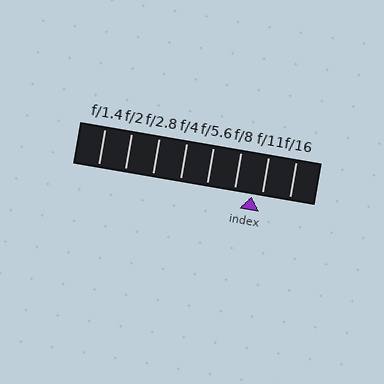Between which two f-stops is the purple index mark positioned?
The index mark is between f/8 and f/11.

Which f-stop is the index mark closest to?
The index mark is closest to f/11.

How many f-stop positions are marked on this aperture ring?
There are 8 f-stop positions marked.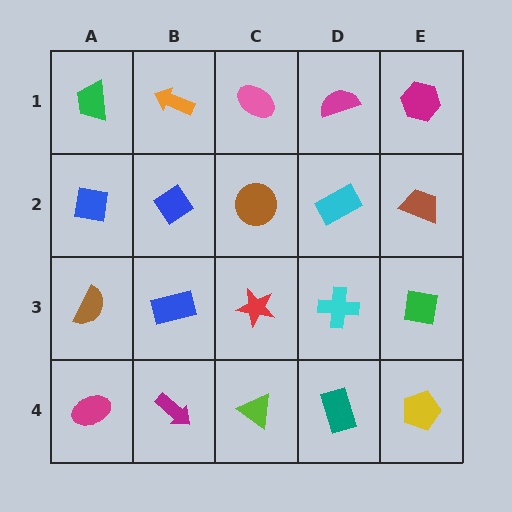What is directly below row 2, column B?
A blue rectangle.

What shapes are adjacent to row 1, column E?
A brown trapezoid (row 2, column E), a magenta semicircle (row 1, column D).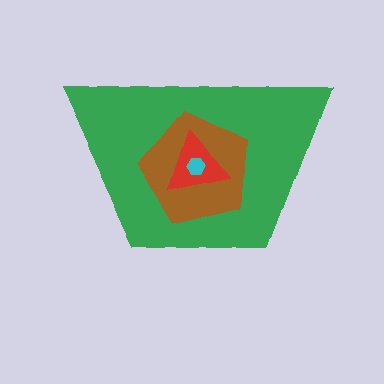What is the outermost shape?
The green trapezoid.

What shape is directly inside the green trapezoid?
The brown pentagon.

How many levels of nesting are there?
4.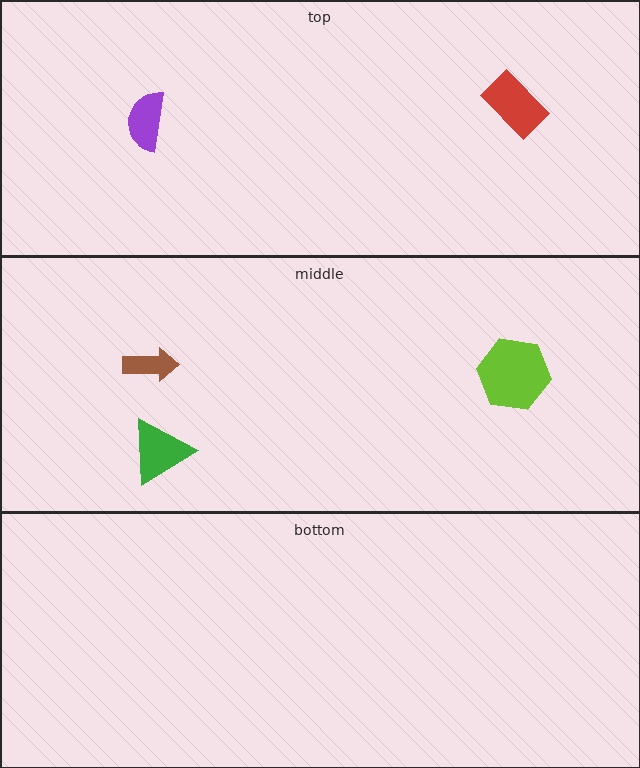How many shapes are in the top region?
2.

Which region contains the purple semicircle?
The top region.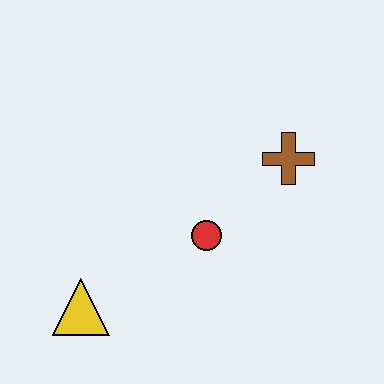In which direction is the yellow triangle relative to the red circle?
The yellow triangle is to the left of the red circle.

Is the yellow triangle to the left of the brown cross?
Yes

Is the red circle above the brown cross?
No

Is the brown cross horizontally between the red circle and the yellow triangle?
No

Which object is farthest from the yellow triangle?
The brown cross is farthest from the yellow triangle.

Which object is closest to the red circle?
The brown cross is closest to the red circle.